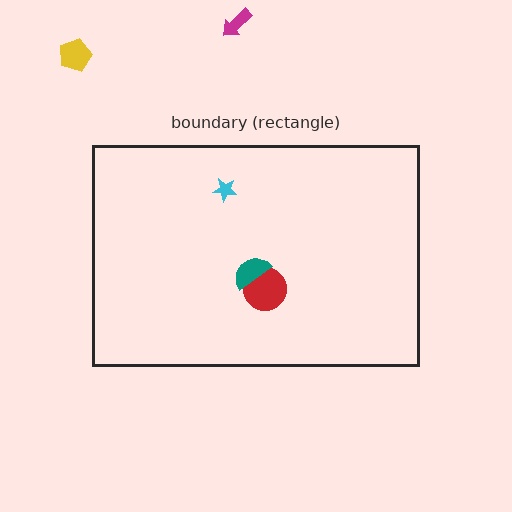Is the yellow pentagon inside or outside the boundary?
Outside.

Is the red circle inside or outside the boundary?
Inside.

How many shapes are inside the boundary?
3 inside, 2 outside.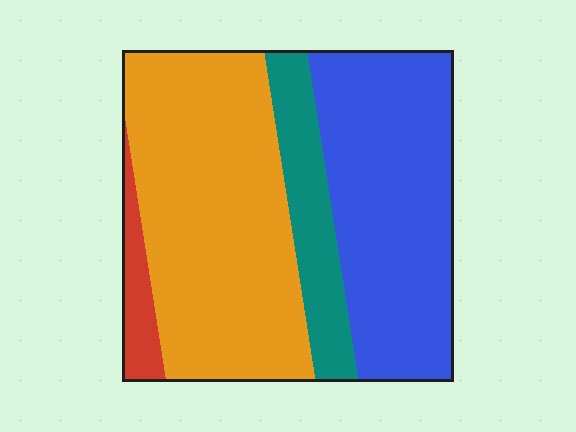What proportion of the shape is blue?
Blue covers roughly 35% of the shape.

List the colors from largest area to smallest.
From largest to smallest: orange, blue, teal, red.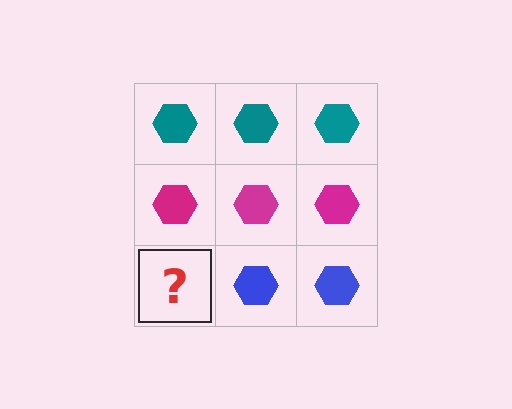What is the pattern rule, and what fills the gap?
The rule is that each row has a consistent color. The gap should be filled with a blue hexagon.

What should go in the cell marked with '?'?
The missing cell should contain a blue hexagon.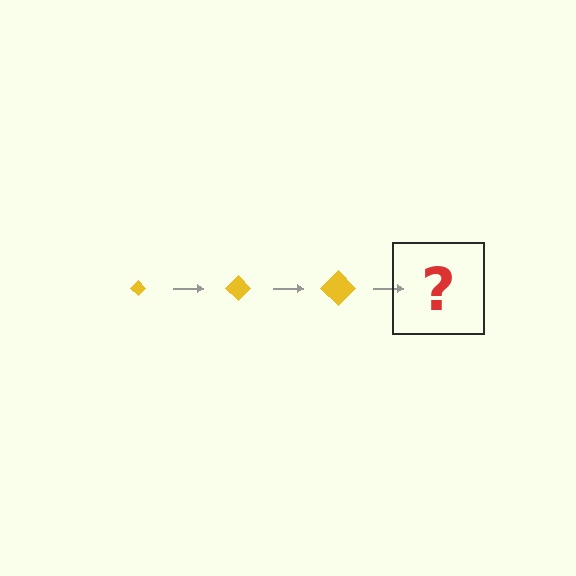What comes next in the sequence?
The next element should be a yellow diamond, larger than the previous one.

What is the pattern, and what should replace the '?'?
The pattern is that the diamond gets progressively larger each step. The '?' should be a yellow diamond, larger than the previous one.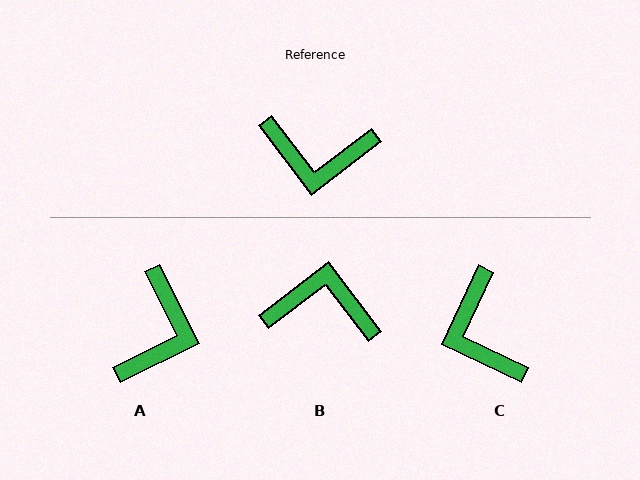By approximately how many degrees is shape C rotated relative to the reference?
Approximately 62 degrees clockwise.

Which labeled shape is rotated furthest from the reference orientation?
B, about 180 degrees away.